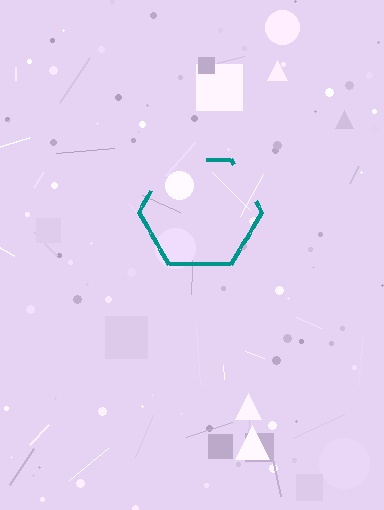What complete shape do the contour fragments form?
The contour fragments form a hexagon.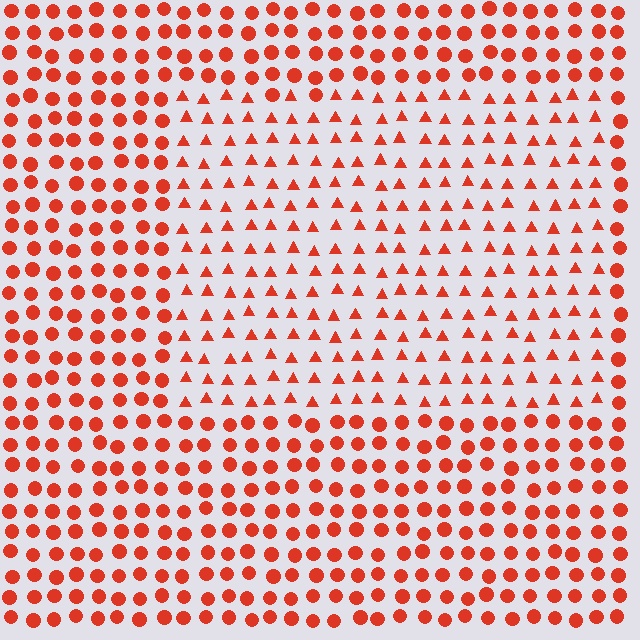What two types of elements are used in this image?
The image uses triangles inside the rectangle region and circles outside it.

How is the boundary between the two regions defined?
The boundary is defined by a change in element shape: triangles inside vs. circles outside. All elements share the same color and spacing.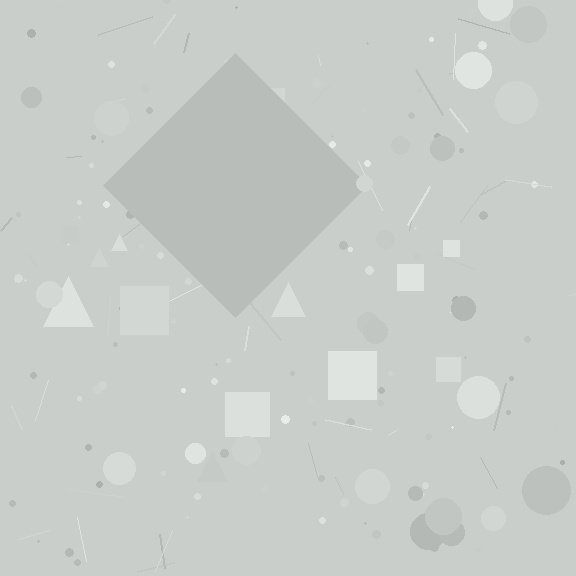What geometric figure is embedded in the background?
A diamond is embedded in the background.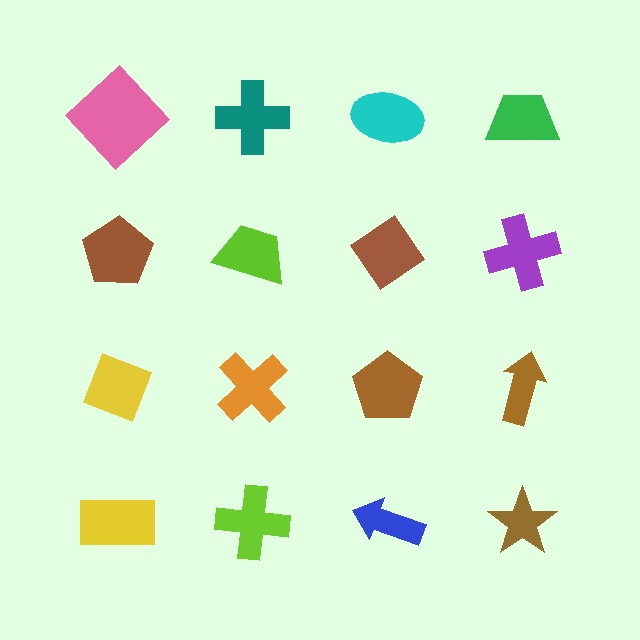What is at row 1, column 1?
A pink diamond.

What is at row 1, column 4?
A green trapezoid.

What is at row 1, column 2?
A teal cross.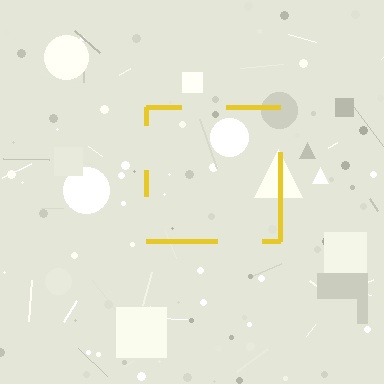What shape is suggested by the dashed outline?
The dashed outline suggests a square.